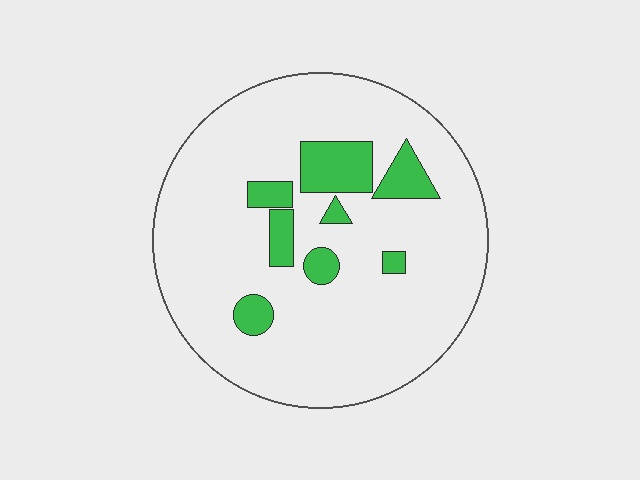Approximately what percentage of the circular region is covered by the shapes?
Approximately 15%.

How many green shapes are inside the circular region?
8.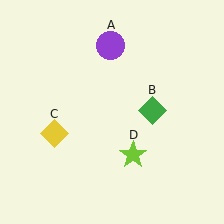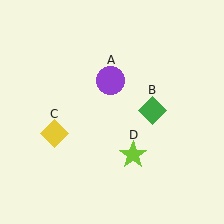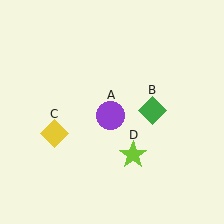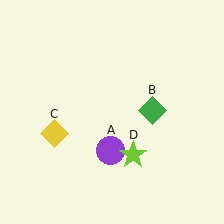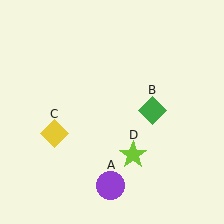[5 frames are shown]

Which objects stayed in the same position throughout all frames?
Green diamond (object B) and yellow diamond (object C) and lime star (object D) remained stationary.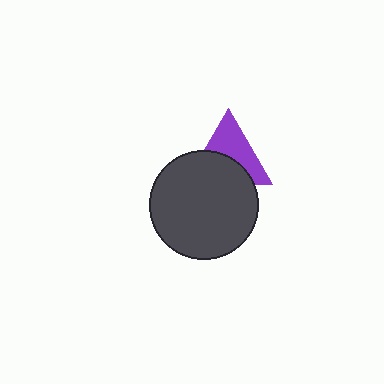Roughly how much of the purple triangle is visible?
About half of it is visible (roughly 52%).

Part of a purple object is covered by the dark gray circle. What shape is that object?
It is a triangle.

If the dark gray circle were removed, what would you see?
You would see the complete purple triangle.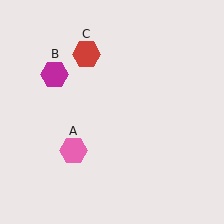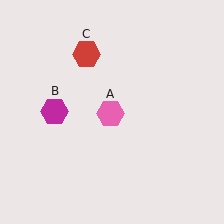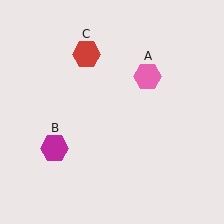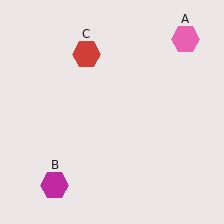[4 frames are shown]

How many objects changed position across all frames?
2 objects changed position: pink hexagon (object A), magenta hexagon (object B).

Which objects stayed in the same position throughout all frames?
Red hexagon (object C) remained stationary.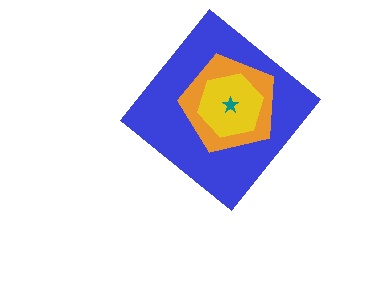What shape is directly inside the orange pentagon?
The yellow hexagon.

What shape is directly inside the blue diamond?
The orange pentagon.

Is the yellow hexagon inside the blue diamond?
Yes.